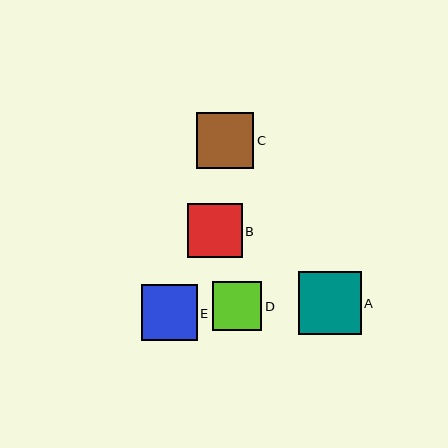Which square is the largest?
Square A is the largest with a size of approximately 63 pixels.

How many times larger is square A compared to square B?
Square A is approximately 1.2 times the size of square B.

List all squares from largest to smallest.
From largest to smallest: A, C, E, B, D.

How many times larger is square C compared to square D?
Square C is approximately 1.2 times the size of square D.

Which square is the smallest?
Square D is the smallest with a size of approximately 49 pixels.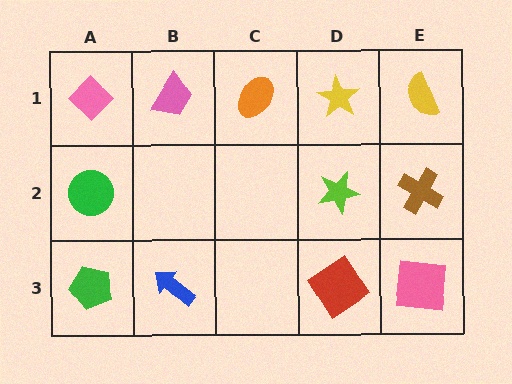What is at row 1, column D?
A yellow star.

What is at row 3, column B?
A blue arrow.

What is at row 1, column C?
An orange ellipse.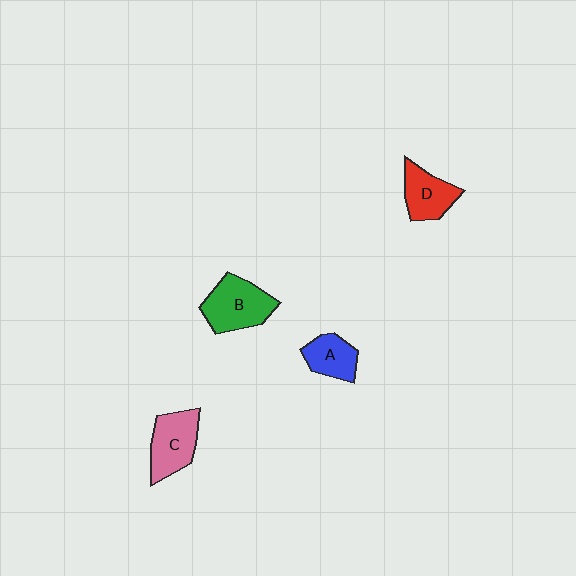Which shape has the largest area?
Shape B (green).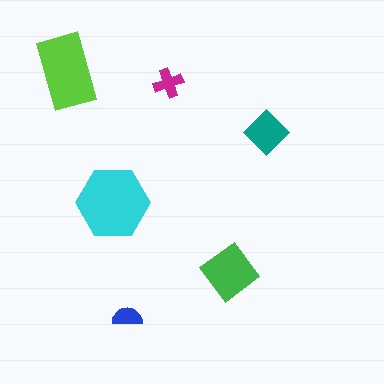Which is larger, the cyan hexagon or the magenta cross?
The cyan hexagon.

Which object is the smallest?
The blue semicircle.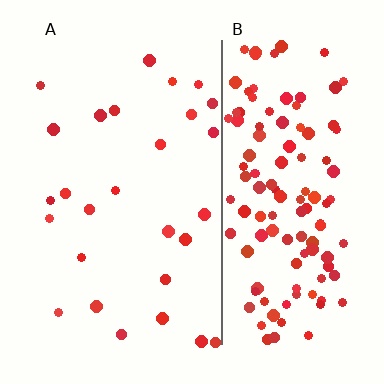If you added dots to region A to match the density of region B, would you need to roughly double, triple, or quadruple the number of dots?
Approximately quadruple.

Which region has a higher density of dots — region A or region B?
B (the right).